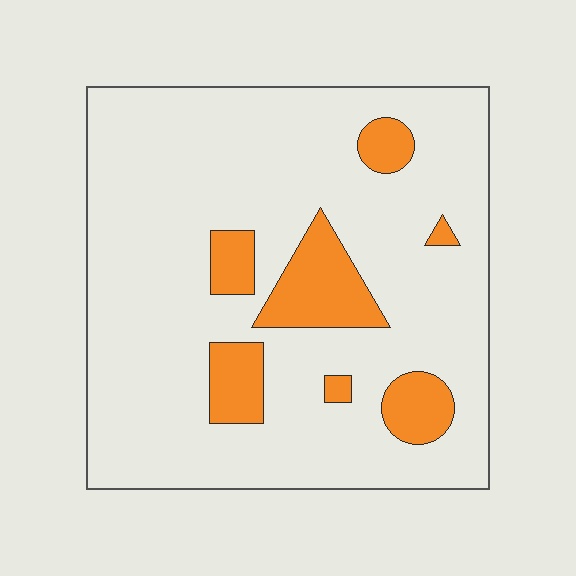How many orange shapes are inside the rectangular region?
7.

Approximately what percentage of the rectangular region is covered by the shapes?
Approximately 15%.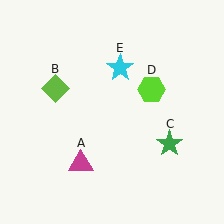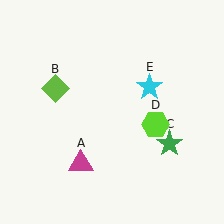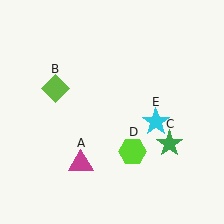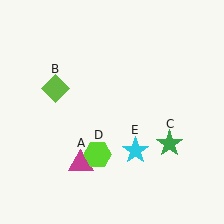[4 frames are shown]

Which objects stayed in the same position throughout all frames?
Magenta triangle (object A) and lime diamond (object B) and green star (object C) remained stationary.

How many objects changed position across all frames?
2 objects changed position: lime hexagon (object D), cyan star (object E).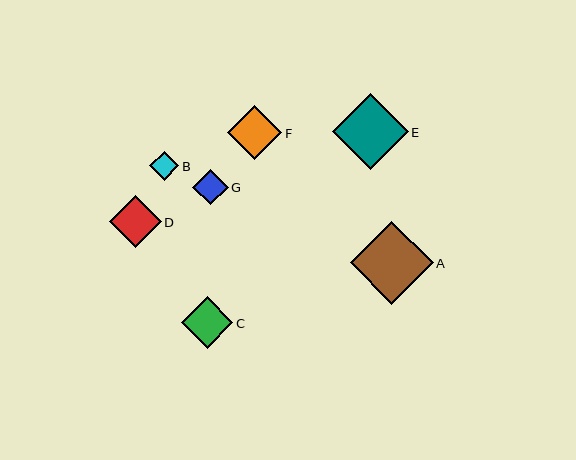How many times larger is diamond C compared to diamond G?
Diamond C is approximately 1.4 times the size of diamond G.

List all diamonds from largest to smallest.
From largest to smallest: A, E, F, D, C, G, B.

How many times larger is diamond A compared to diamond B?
Diamond A is approximately 2.8 times the size of diamond B.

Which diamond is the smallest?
Diamond B is the smallest with a size of approximately 30 pixels.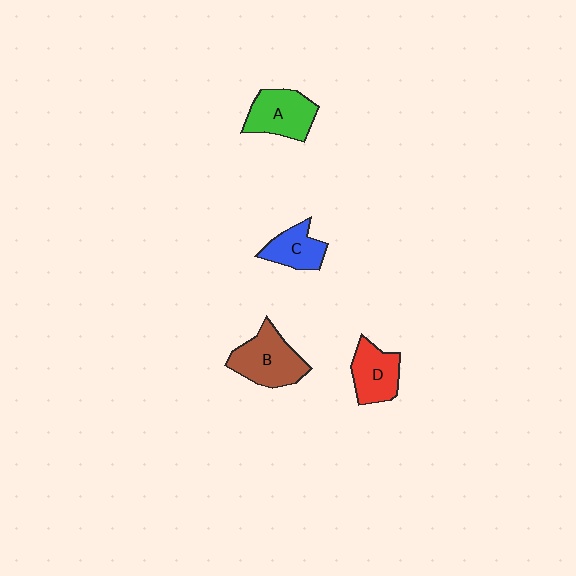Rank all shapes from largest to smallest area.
From largest to smallest: B (brown), A (green), D (red), C (blue).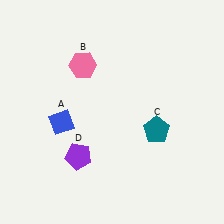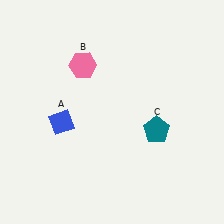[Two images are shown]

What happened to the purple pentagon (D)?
The purple pentagon (D) was removed in Image 2. It was in the bottom-left area of Image 1.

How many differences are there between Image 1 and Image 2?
There is 1 difference between the two images.